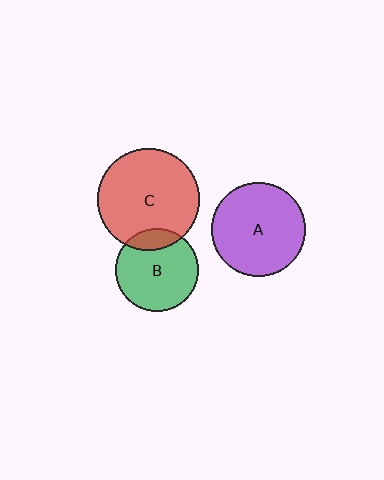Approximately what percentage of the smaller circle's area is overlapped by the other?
Approximately 15%.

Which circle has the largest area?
Circle C (red).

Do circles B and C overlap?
Yes.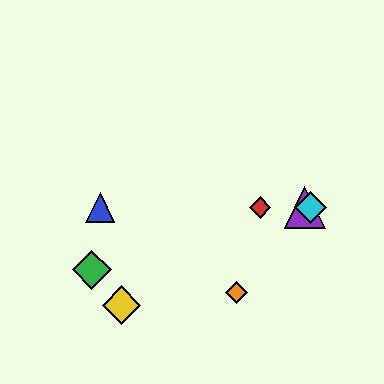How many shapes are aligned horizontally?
4 shapes (the red diamond, the blue triangle, the purple triangle, the cyan diamond) are aligned horizontally.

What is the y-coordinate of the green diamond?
The green diamond is at y≈270.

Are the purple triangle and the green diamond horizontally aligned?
No, the purple triangle is at y≈208 and the green diamond is at y≈270.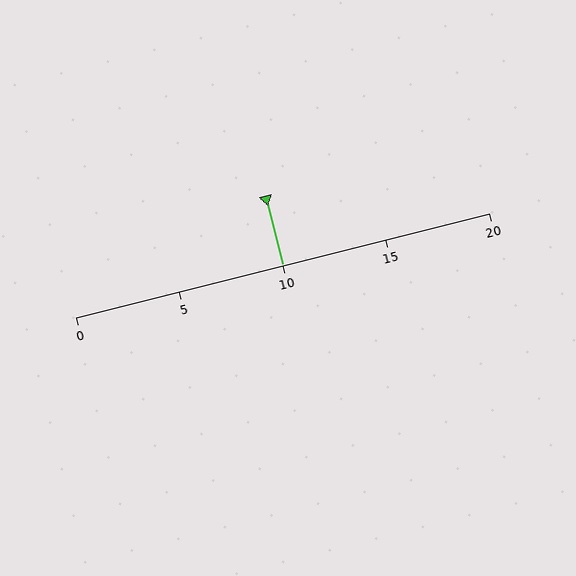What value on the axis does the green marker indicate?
The marker indicates approximately 10.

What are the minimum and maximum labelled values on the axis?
The axis runs from 0 to 20.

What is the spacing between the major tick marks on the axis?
The major ticks are spaced 5 apart.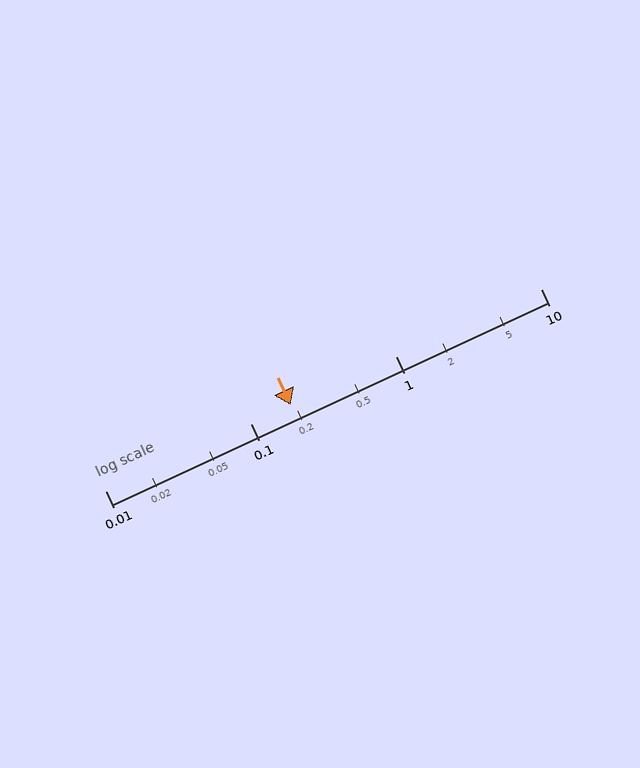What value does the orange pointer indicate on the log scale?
The pointer indicates approximately 0.19.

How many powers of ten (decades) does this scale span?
The scale spans 3 decades, from 0.01 to 10.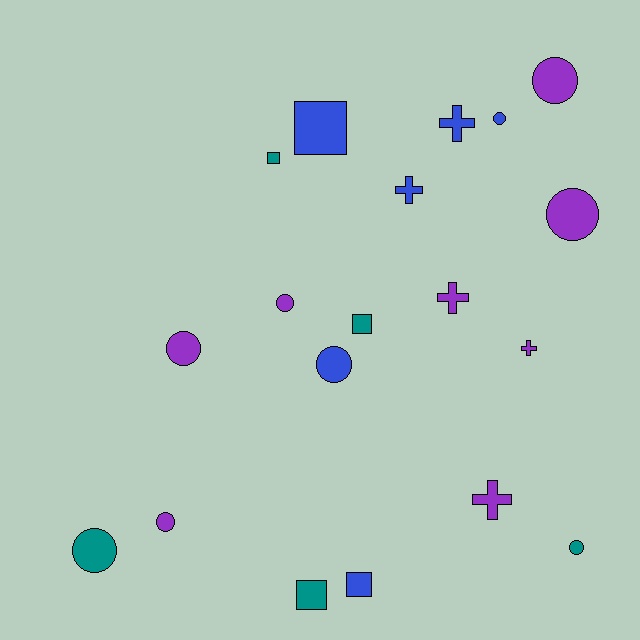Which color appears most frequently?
Purple, with 8 objects.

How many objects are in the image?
There are 19 objects.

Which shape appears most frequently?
Circle, with 9 objects.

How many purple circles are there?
There are 5 purple circles.